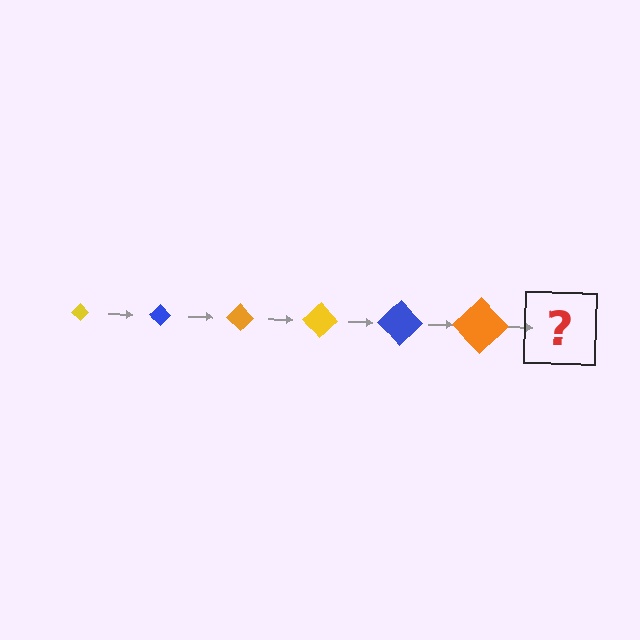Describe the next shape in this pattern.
It should be a yellow diamond, larger than the previous one.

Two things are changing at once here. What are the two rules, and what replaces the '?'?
The two rules are that the diamond grows larger each step and the color cycles through yellow, blue, and orange. The '?' should be a yellow diamond, larger than the previous one.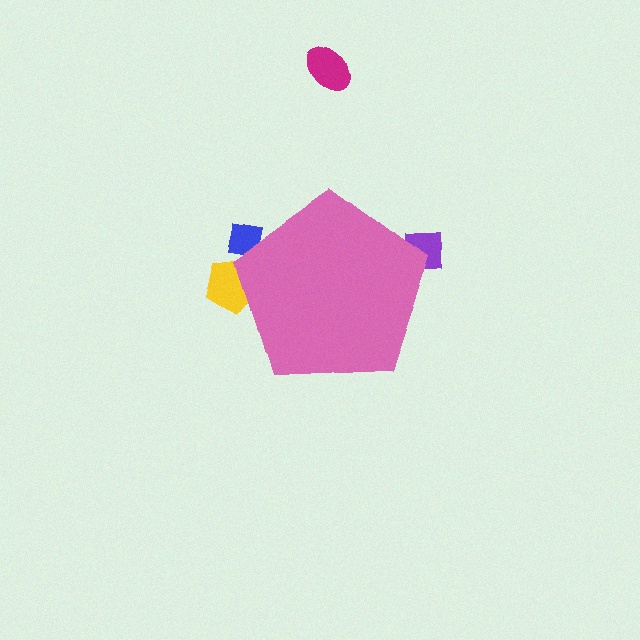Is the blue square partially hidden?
Yes, the blue square is partially hidden behind the pink pentagon.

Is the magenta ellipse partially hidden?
No, the magenta ellipse is fully visible.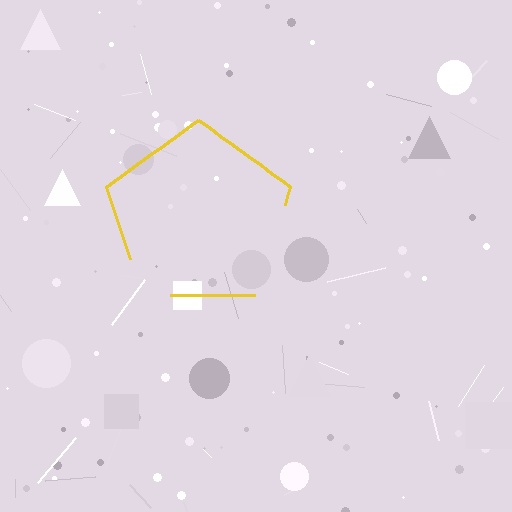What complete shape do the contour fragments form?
The contour fragments form a pentagon.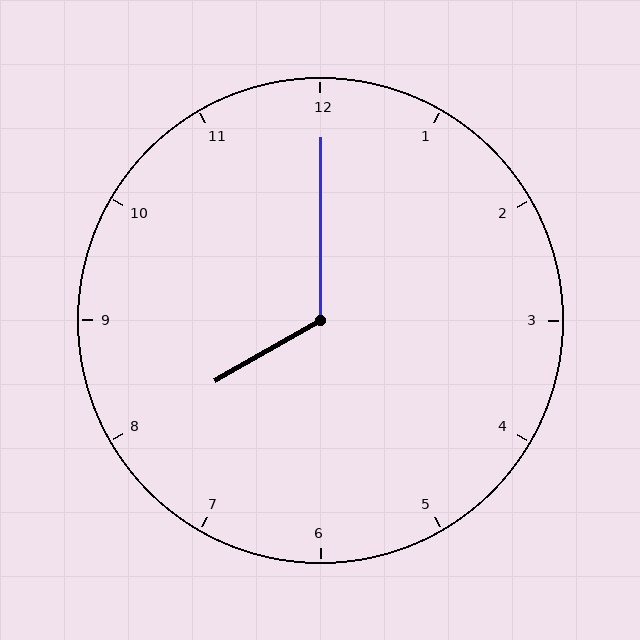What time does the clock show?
8:00.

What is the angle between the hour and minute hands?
Approximately 120 degrees.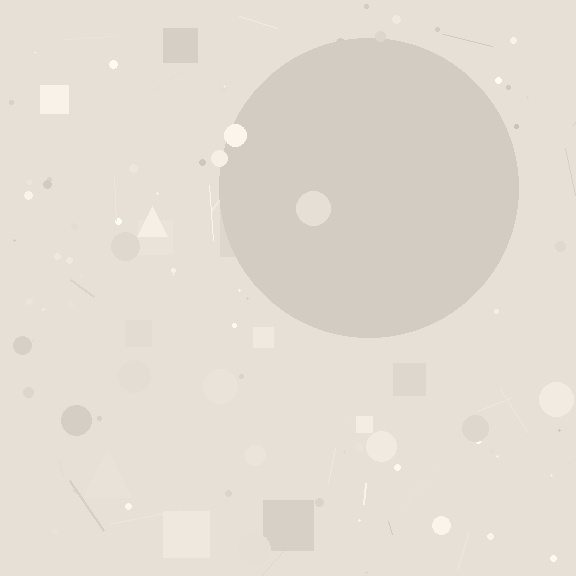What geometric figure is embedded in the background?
A circle is embedded in the background.